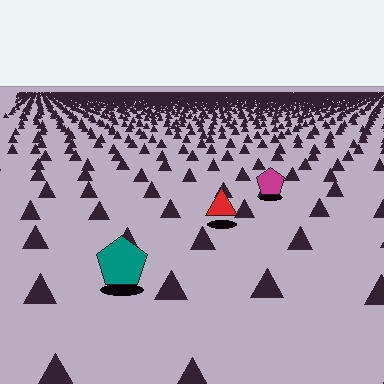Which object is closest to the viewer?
The teal pentagon is closest. The texture marks near it are larger and more spread out.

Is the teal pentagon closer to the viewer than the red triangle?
Yes. The teal pentagon is closer — you can tell from the texture gradient: the ground texture is coarser near it.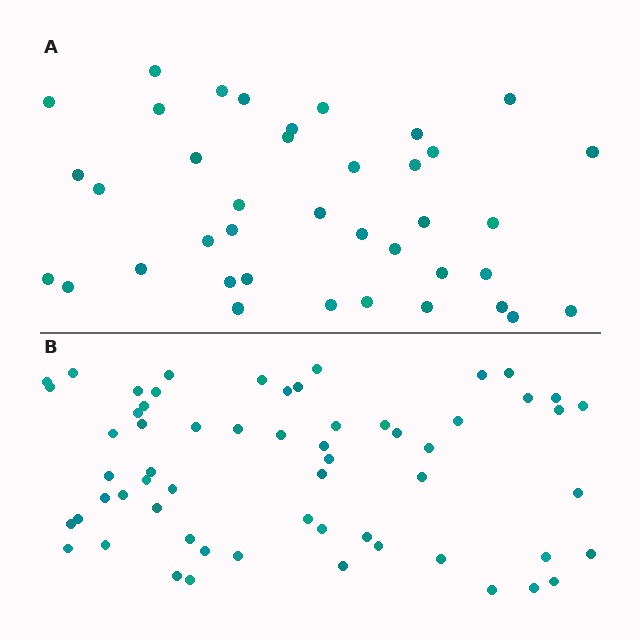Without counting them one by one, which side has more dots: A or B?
Region B (the bottom region) has more dots.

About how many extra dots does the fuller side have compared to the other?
Region B has approximately 20 more dots than region A.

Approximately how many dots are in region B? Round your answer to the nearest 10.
About 60 dots.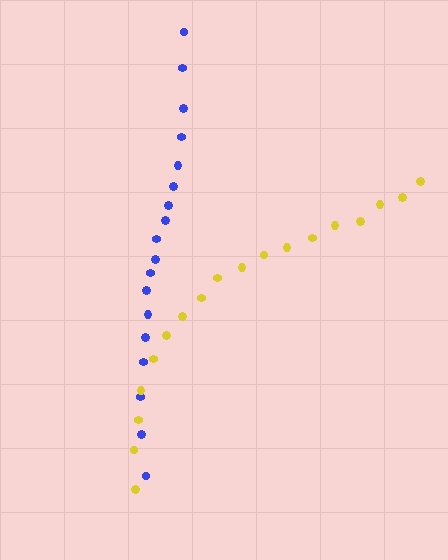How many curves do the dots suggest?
There are 2 distinct paths.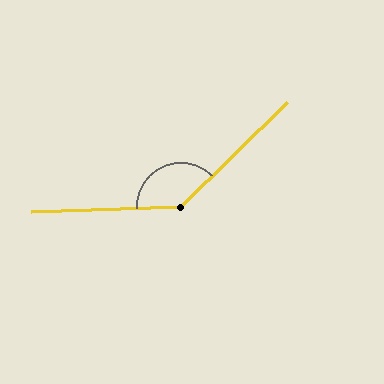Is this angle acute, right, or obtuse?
It is obtuse.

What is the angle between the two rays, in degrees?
Approximately 138 degrees.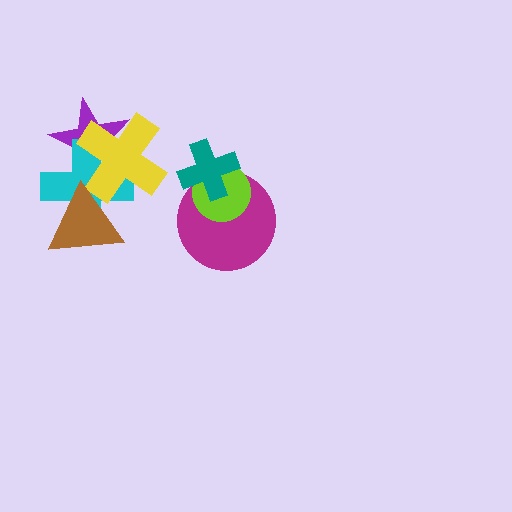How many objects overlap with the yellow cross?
3 objects overlap with the yellow cross.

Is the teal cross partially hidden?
No, no other shape covers it.